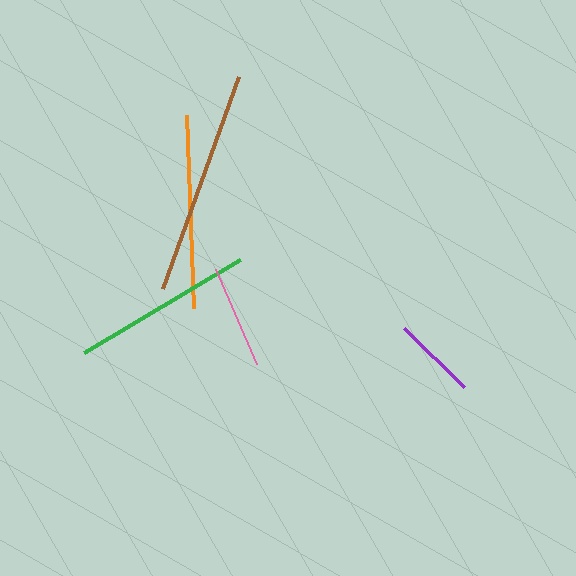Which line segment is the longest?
The brown line is the longest at approximately 226 pixels.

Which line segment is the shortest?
The purple line is the shortest at approximately 85 pixels.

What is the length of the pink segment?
The pink segment is approximately 103 pixels long.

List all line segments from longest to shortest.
From longest to shortest: brown, orange, green, pink, purple.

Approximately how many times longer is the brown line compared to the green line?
The brown line is approximately 1.2 times the length of the green line.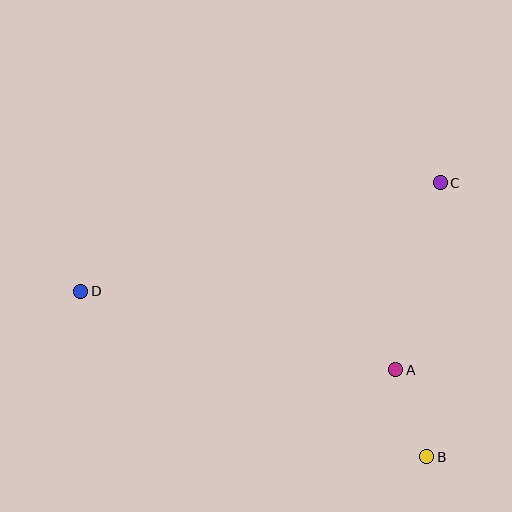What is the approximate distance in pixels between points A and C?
The distance between A and C is approximately 192 pixels.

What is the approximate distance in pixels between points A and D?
The distance between A and D is approximately 325 pixels.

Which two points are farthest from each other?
Points B and D are farthest from each other.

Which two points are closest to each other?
Points A and B are closest to each other.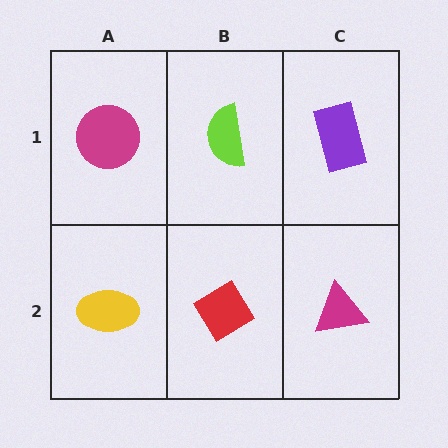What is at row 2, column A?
A yellow ellipse.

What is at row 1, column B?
A lime semicircle.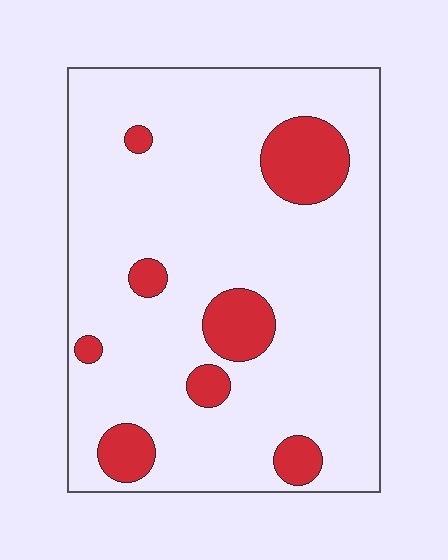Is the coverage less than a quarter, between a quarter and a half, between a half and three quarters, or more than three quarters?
Less than a quarter.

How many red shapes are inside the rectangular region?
8.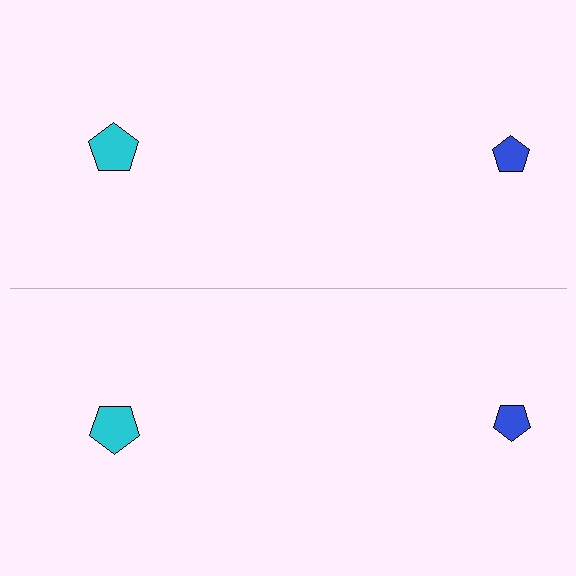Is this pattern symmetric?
Yes, this pattern has bilateral (reflection) symmetry.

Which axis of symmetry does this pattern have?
The pattern has a horizontal axis of symmetry running through the center of the image.